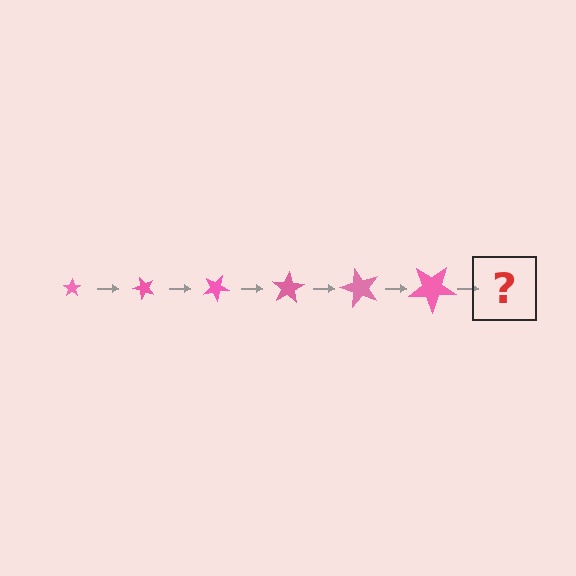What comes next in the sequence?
The next element should be a star, larger than the previous one and rotated 300 degrees from the start.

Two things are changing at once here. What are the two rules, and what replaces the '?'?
The two rules are that the star grows larger each step and it rotates 50 degrees each step. The '?' should be a star, larger than the previous one and rotated 300 degrees from the start.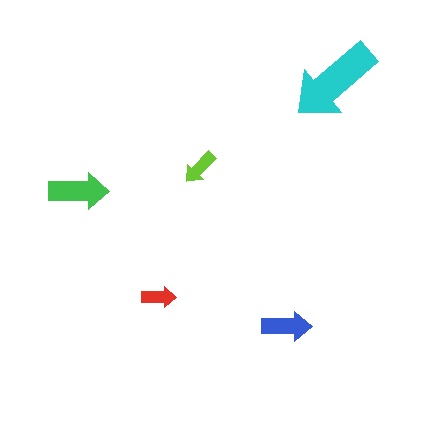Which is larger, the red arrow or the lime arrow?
The lime one.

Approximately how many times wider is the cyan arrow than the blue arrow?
About 2 times wider.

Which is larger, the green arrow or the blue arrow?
The green one.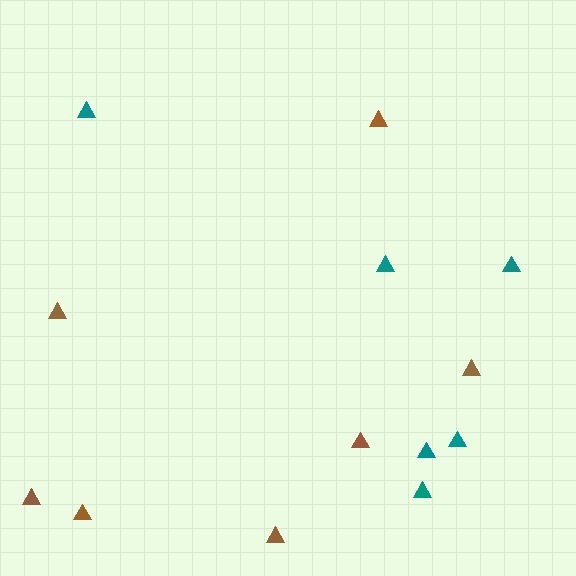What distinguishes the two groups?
There are 2 groups: one group of brown triangles (7) and one group of teal triangles (6).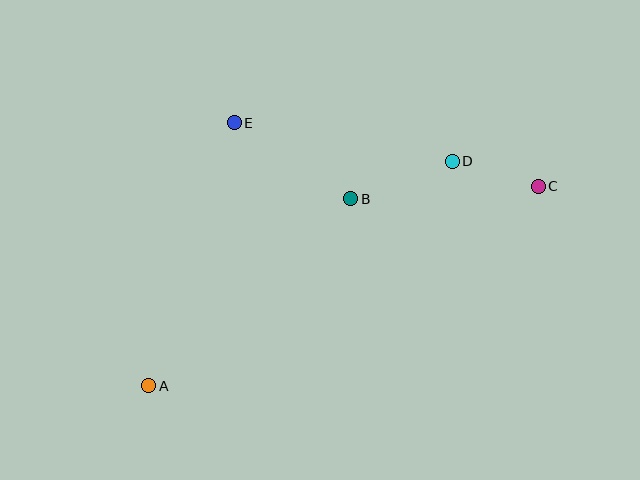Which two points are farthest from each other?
Points A and C are farthest from each other.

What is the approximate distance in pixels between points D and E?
The distance between D and E is approximately 221 pixels.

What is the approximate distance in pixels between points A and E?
The distance between A and E is approximately 276 pixels.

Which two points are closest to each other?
Points C and D are closest to each other.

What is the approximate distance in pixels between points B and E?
The distance between B and E is approximately 139 pixels.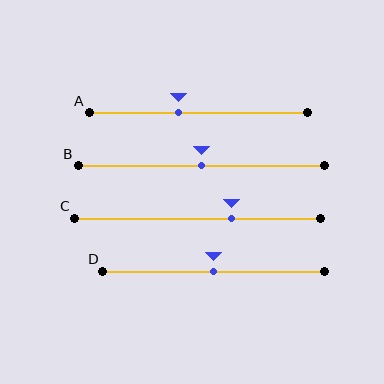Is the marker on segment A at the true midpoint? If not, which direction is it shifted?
No, the marker on segment A is shifted to the left by about 9% of the segment length.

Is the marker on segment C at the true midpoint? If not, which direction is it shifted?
No, the marker on segment C is shifted to the right by about 14% of the segment length.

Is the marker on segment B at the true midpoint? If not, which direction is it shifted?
Yes, the marker on segment B is at the true midpoint.